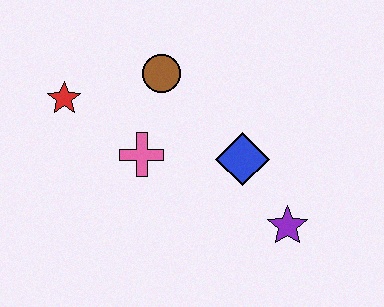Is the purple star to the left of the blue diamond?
No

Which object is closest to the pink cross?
The brown circle is closest to the pink cross.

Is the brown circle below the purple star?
No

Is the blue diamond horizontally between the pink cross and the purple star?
Yes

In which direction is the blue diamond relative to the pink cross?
The blue diamond is to the right of the pink cross.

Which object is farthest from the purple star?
The red star is farthest from the purple star.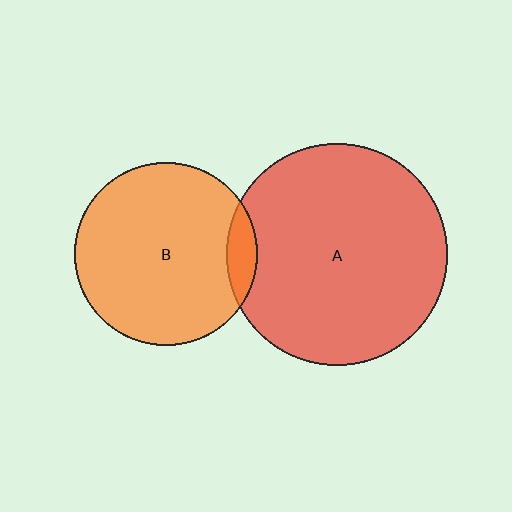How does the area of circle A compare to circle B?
Approximately 1.5 times.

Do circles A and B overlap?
Yes.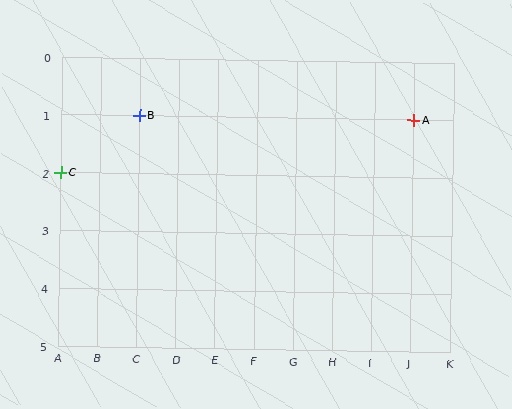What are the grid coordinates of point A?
Point A is at grid coordinates (J, 1).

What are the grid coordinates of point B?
Point B is at grid coordinates (C, 1).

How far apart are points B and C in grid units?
Points B and C are 2 columns and 1 row apart (about 2.2 grid units diagonally).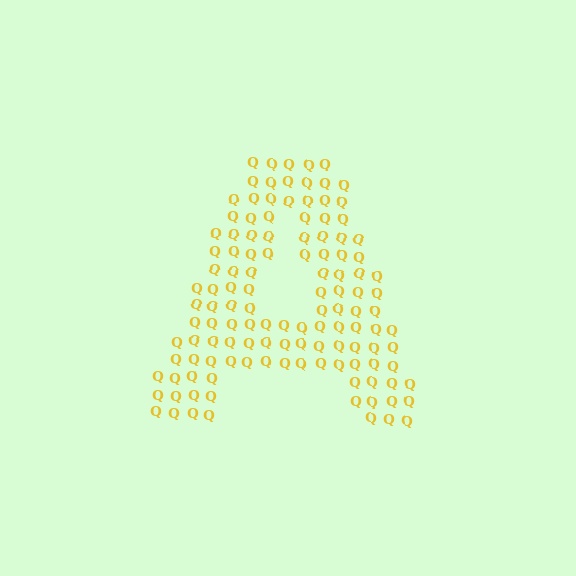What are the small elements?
The small elements are letter Q's.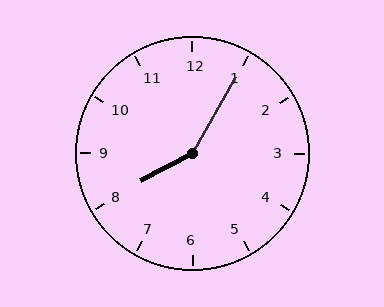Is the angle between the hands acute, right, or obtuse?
It is obtuse.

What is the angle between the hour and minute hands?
Approximately 148 degrees.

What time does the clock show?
8:05.